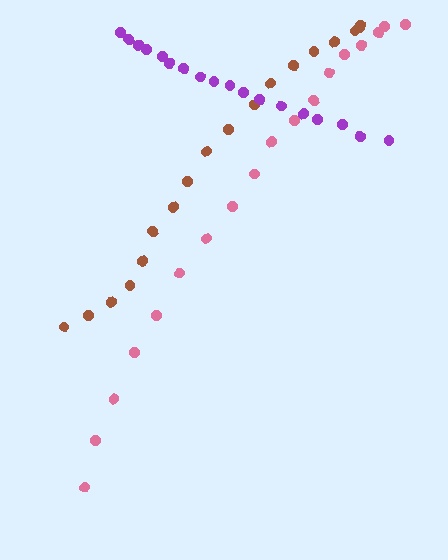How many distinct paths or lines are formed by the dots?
There are 3 distinct paths.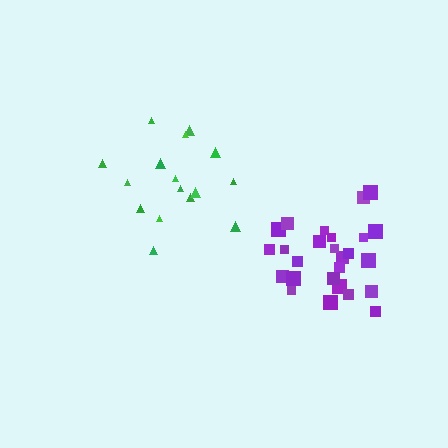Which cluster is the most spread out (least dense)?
Green.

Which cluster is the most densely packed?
Purple.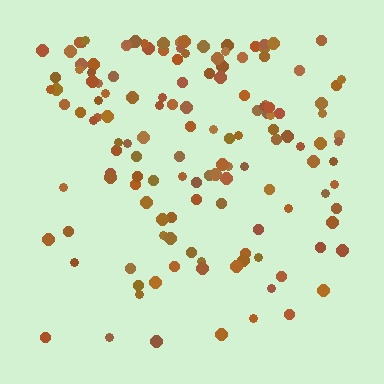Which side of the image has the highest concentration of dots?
The top.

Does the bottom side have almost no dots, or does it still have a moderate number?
Still a moderate number, just noticeably fewer than the top.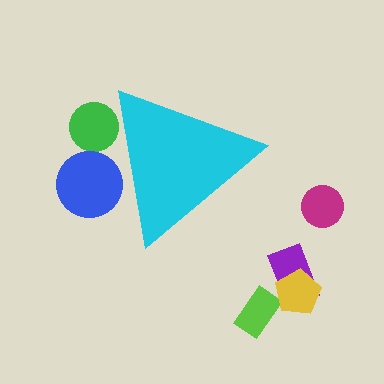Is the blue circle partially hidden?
Yes, the blue circle is partially hidden behind the cyan triangle.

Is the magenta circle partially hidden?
No, the magenta circle is fully visible.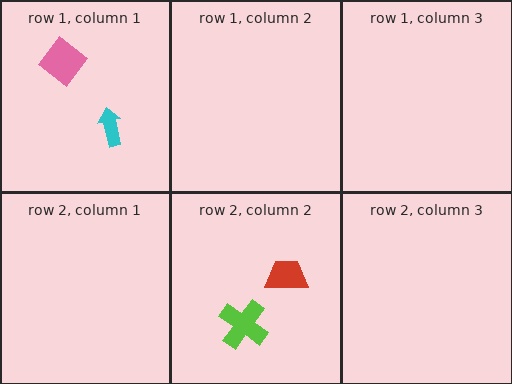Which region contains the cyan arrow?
The row 1, column 1 region.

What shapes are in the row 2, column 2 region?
The lime cross, the red trapezoid.